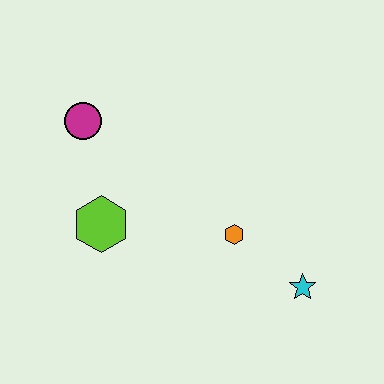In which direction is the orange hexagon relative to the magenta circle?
The orange hexagon is to the right of the magenta circle.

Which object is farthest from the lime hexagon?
The cyan star is farthest from the lime hexagon.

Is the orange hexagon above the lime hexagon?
No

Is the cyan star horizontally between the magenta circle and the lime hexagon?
No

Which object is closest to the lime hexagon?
The magenta circle is closest to the lime hexagon.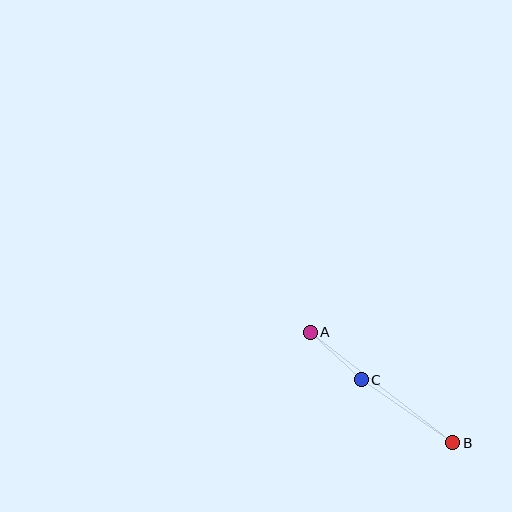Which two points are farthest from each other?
Points A and B are farthest from each other.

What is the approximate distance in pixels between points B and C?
The distance between B and C is approximately 111 pixels.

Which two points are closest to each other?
Points A and C are closest to each other.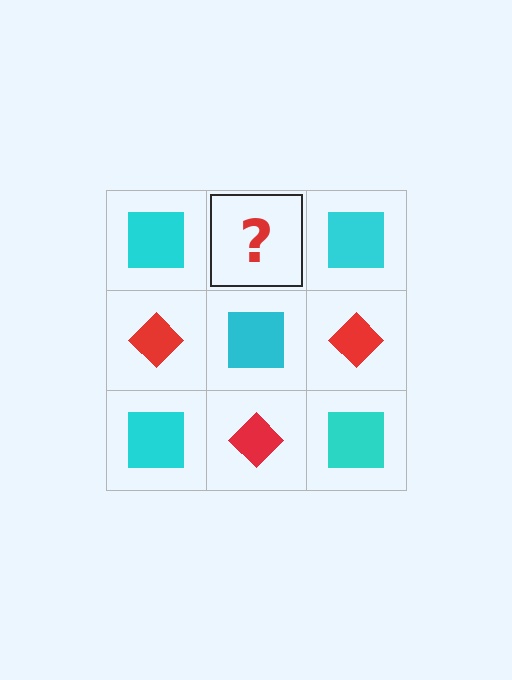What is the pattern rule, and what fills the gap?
The rule is that it alternates cyan square and red diamond in a checkerboard pattern. The gap should be filled with a red diamond.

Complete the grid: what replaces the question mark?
The question mark should be replaced with a red diamond.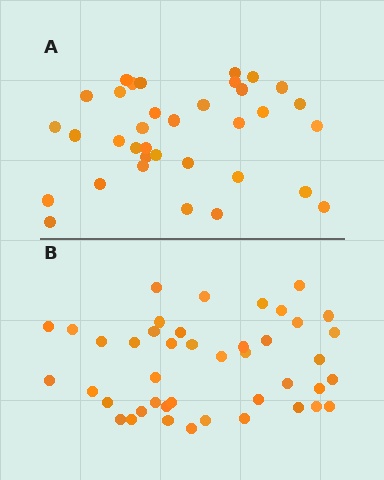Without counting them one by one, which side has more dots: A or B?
Region B (the bottom region) has more dots.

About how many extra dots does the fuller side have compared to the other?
Region B has roughly 8 or so more dots than region A.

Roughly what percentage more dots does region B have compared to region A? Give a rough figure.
About 25% more.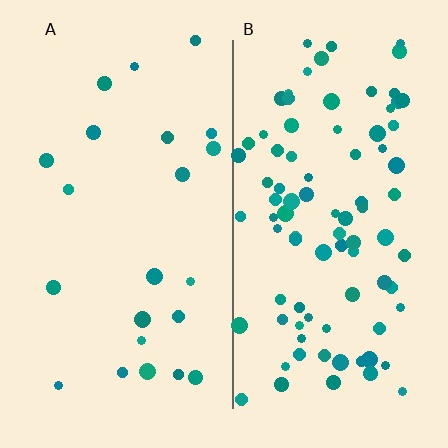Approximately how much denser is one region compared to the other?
Approximately 4.0× — region B over region A.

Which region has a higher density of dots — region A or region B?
B (the right).